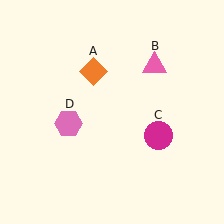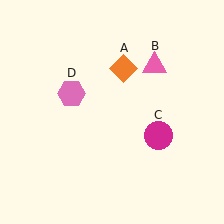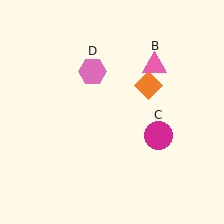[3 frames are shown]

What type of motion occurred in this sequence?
The orange diamond (object A), pink hexagon (object D) rotated clockwise around the center of the scene.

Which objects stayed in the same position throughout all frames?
Pink triangle (object B) and magenta circle (object C) remained stationary.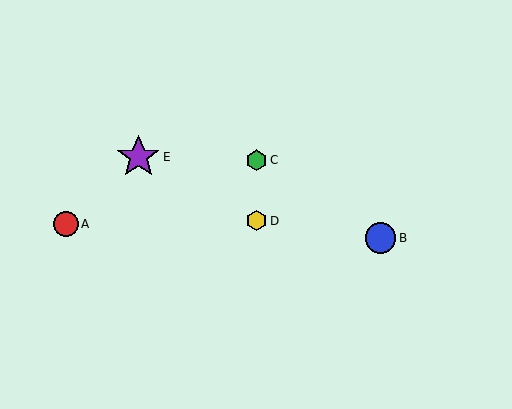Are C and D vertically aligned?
Yes, both are at x≈257.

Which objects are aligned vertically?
Objects C, D are aligned vertically.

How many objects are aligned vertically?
2 objects (C, D) are aligned vertically.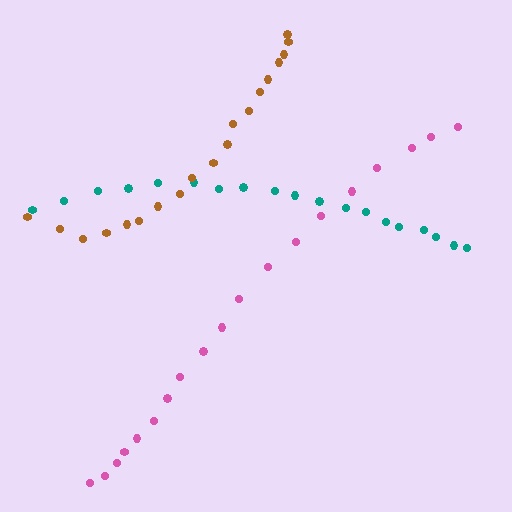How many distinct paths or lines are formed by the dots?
There are 3 distinct paths.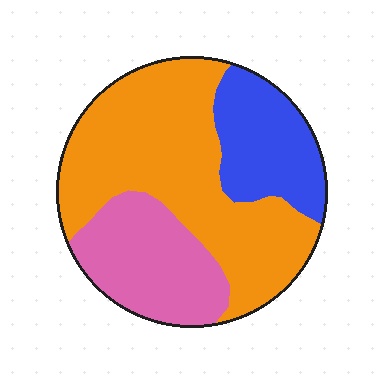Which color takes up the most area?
Orange, at roughly 55%.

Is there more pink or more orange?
Orange.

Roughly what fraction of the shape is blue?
Blue takes up about one fifth (1/5) of the shape.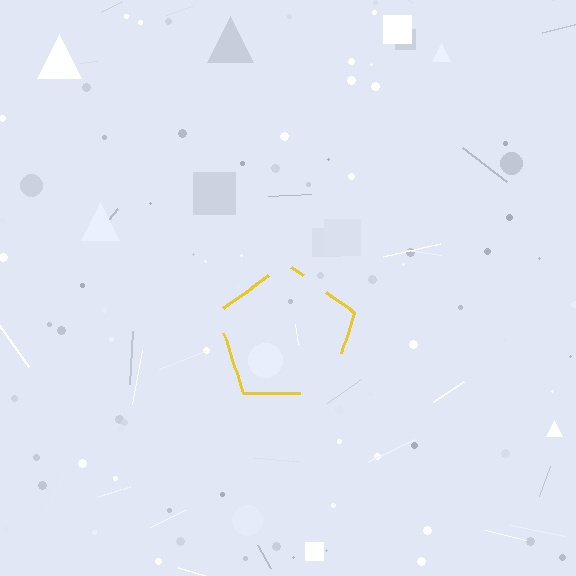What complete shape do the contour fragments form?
The contour fragments form a pentagon.